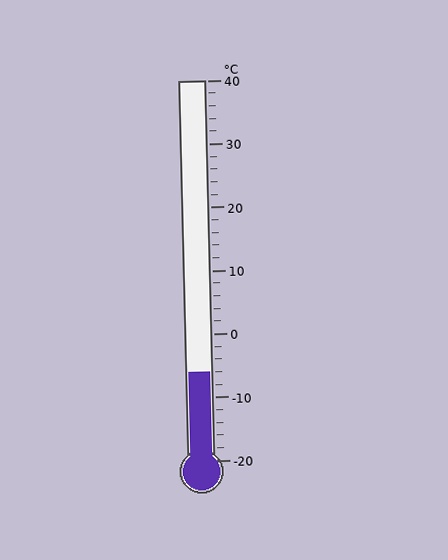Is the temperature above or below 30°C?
The temperature is below 30°C.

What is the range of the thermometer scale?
The thermometer scale ranges from -20°C to 40°C.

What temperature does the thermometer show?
The thermometer shows approximately -6°C.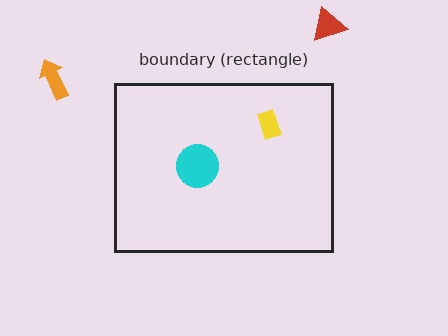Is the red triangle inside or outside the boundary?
Outside.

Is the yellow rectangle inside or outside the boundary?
Inside.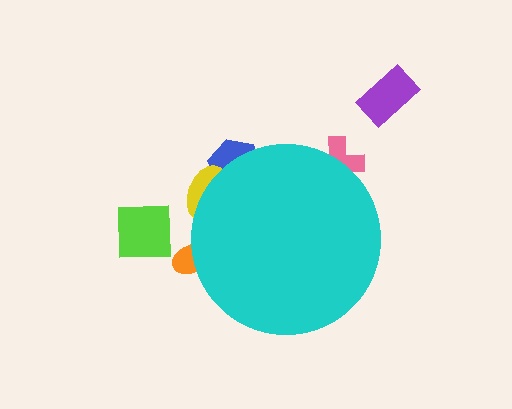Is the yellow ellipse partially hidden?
Yes, the yellow ellipse is partially hidden behind the cyan circle.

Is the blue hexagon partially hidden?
Yes, the blue hexagon is partially hidden behind the cyan circle.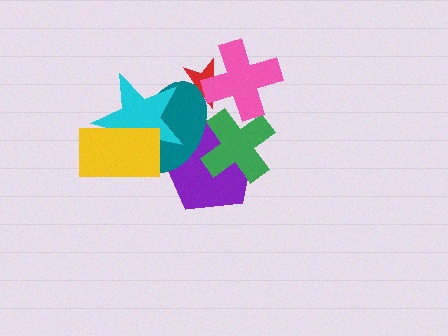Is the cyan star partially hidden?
Yes, it is partially covered by another shape.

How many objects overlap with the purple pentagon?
3 objects overlap with the purple pentagon.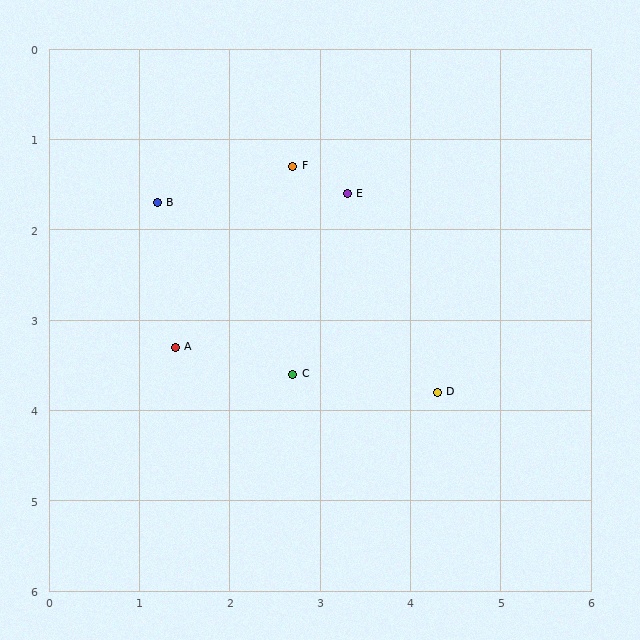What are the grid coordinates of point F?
Point F is at approximately (2.7, 1.3).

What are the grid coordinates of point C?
Point C is at approximately (2.7, 3.6).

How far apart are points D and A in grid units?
Points D and A are about 2.9 grid units apart.